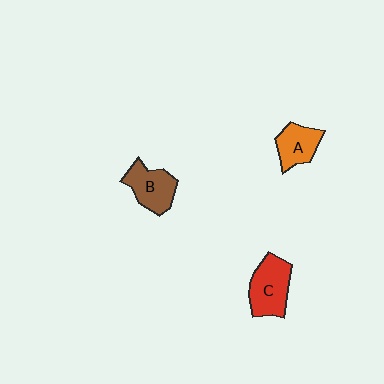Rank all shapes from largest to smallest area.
From largest to smallest: C (red), B (brown), A (orange).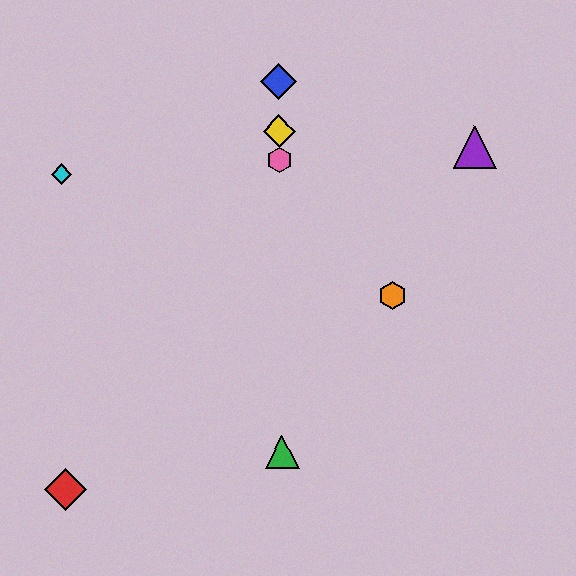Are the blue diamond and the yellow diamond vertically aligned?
Yes, both are at x≈279.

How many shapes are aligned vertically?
4 shapes (the blue diamond, the green triangle, the yellow diamond, the pink hexagon) are aligned vertically.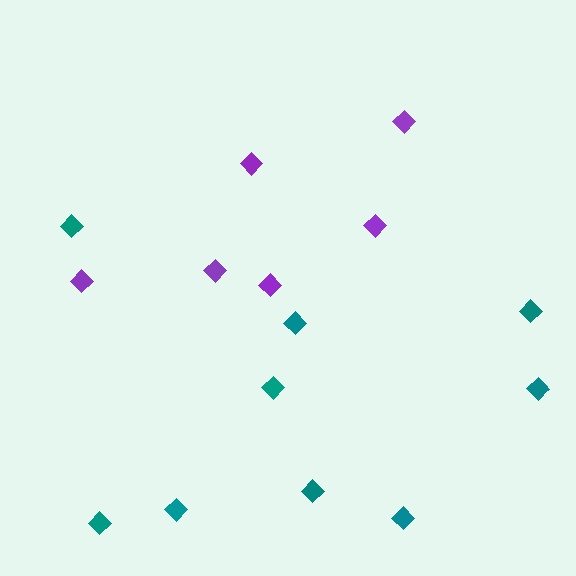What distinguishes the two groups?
There are 2 groups: one group of purple diamonds (6) and one group of teal diamonds (9).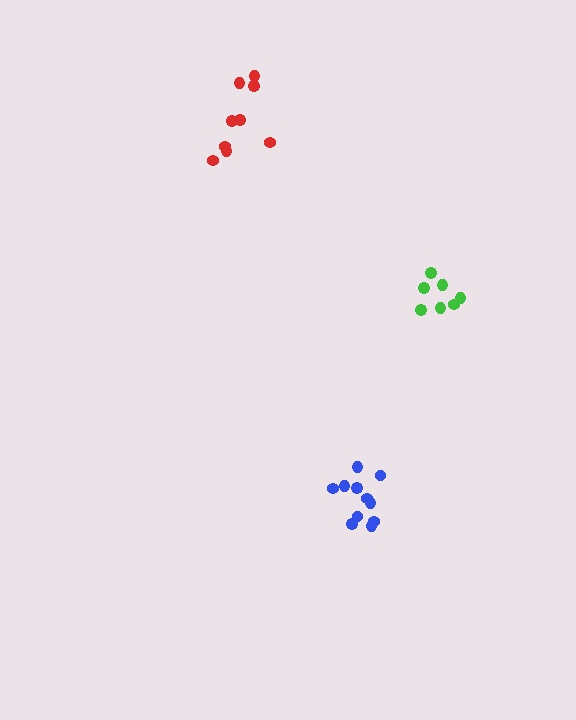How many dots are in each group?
Group 1: 9 dots, Group 2: 7 dots, Group 3: 11 dots (27 total).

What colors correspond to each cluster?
The clusters are colored: red, green, blue.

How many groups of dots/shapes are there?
There are 3 groups.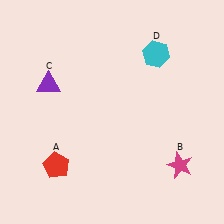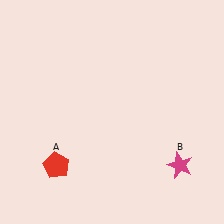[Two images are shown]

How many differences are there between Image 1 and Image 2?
There are 2 differences between the two images.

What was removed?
The purple triangle (C), the cyan hexagon (D) were removed in Image 2.